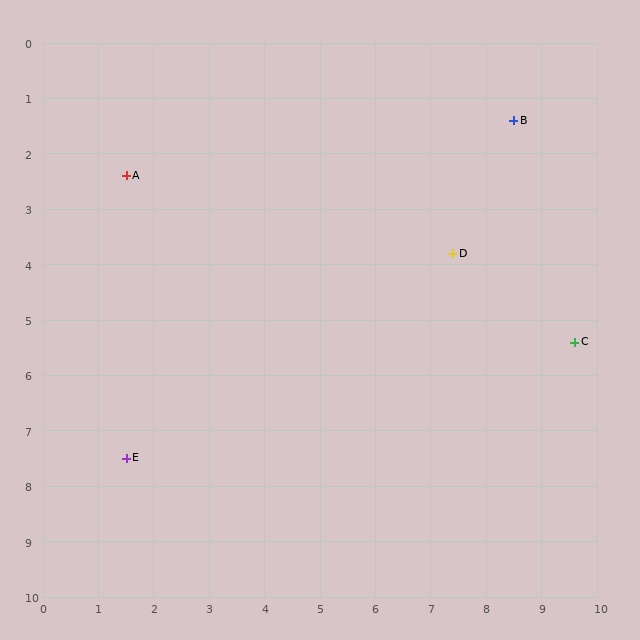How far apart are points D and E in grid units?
Points D and E are about 7.0 grid units apart.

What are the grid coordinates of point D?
Point D is at approximately (7.4, 3.8).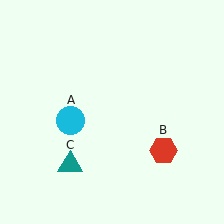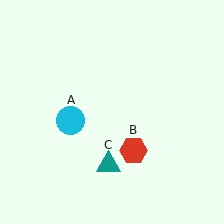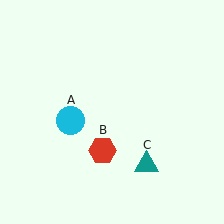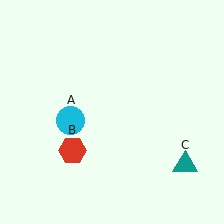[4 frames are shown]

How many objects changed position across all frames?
2 objects changed position: red hexagon (object B), teal triangle (object C).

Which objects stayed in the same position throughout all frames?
Cyan circle (object A) remained stationary.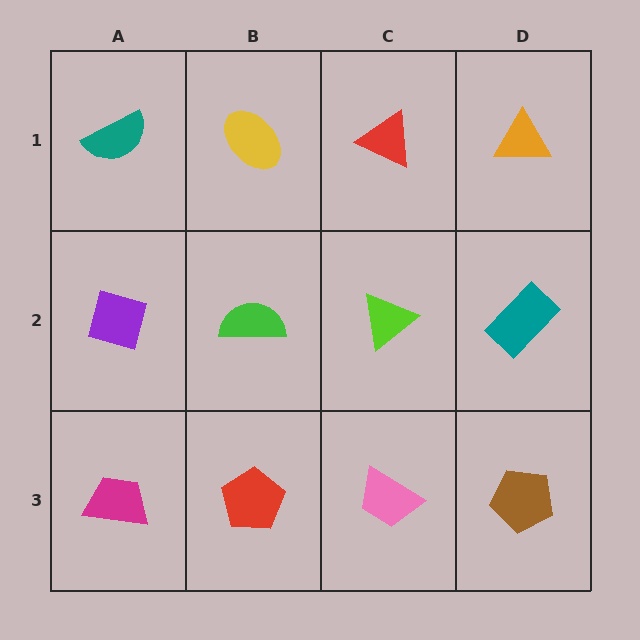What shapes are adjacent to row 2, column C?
A red triangle (row 1, column C), a pink trapezoid (row 3, column C), a green semicircle (row 2, column B), a teal rectangle (row 2, column D).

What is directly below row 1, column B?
A green semicircle.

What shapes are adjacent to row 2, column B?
A yellow ellipse (row 1, column B), a red pentagon (row 3, column B), a purple diamond (row 2, column A), a lime triangle (row 2, column C).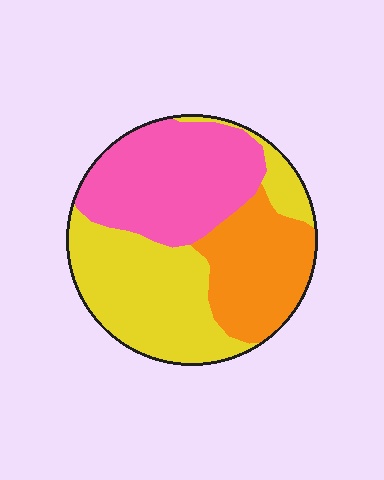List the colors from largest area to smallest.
From largest to smallest: yellow, pink, orange.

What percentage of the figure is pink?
Pink covers 35% of the figure.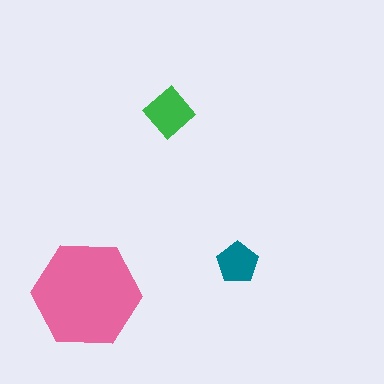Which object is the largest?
The pink hexagon.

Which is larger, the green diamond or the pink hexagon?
The pink hexagon.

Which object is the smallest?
The teal pentagon.